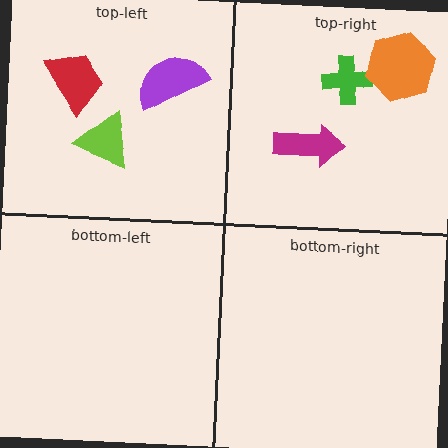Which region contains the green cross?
The top-right region.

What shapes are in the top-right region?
The magenta arrow, the green cross, the orange hexagon.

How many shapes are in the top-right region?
3.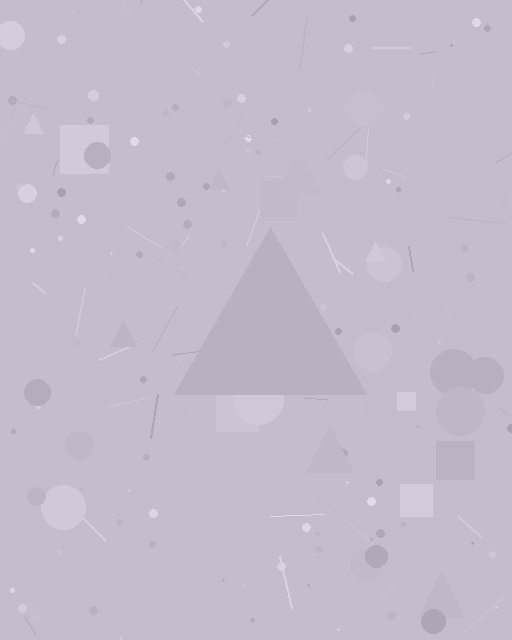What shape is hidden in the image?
A triangle is hidden in the image.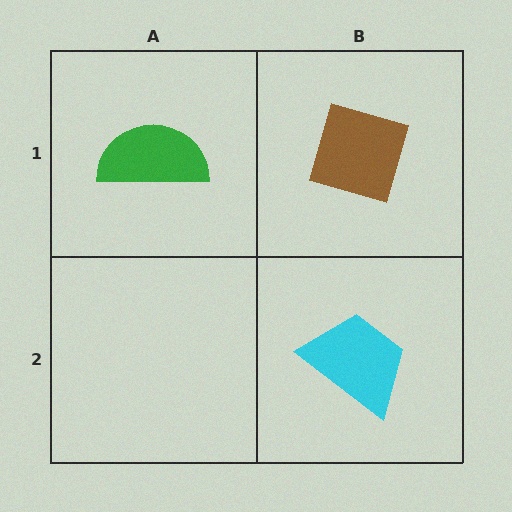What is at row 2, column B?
A cyan trapezoid.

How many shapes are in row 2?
1 shape.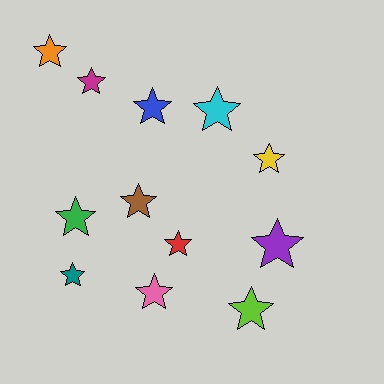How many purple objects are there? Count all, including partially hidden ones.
There is 1 purple object.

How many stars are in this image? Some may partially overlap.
There are 12 stars.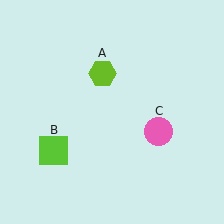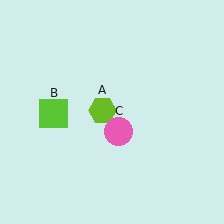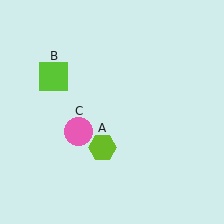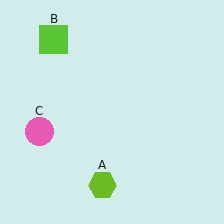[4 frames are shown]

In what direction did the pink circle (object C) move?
The pink circle (object C) moved left.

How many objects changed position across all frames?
3 objects changed position: lime hexagon (object A), lime square (object B), pink circle (object C).